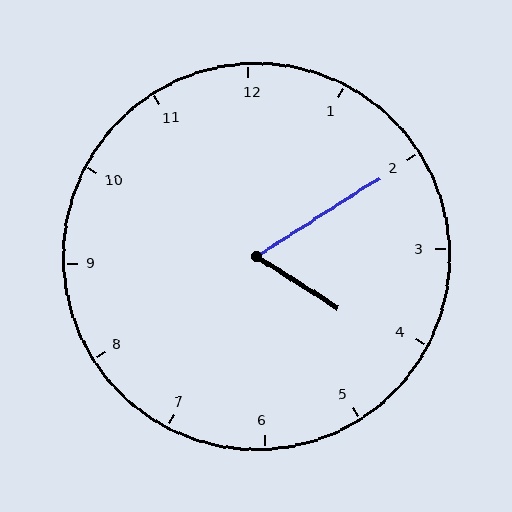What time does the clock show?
4:10.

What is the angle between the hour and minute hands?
Approximately 65 degrees.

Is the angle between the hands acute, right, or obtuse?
It is acute.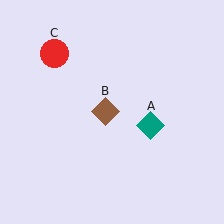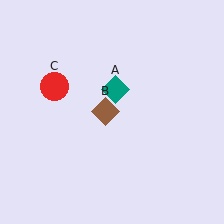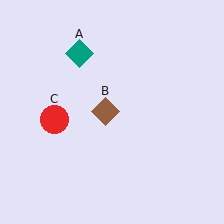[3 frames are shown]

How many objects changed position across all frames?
2 objects changed position: teal diamond (object A), red circle (object C).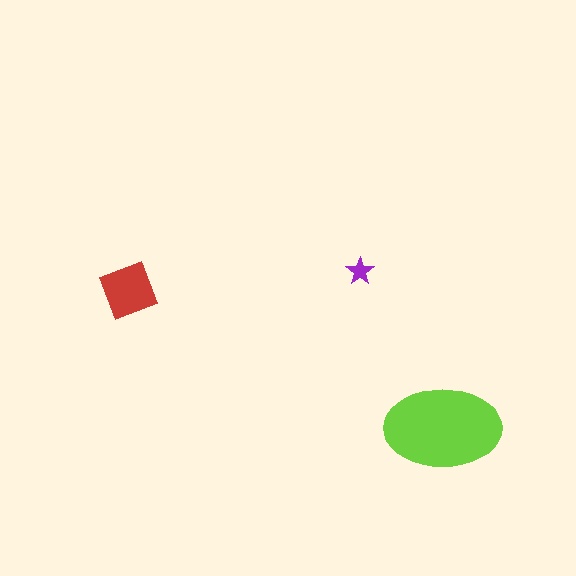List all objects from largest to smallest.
The lime ellipse, the red diamond, the purple star.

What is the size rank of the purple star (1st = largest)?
3rd.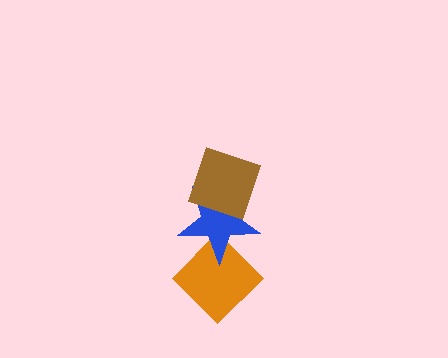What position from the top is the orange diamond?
The orange diamond is 3rd from the top.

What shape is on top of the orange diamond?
The blue star is on top of the orange diamond.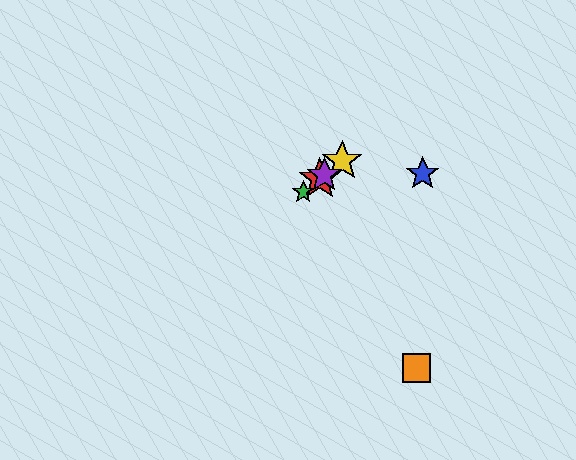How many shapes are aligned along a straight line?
4 shapes (the red star, the green star, the yellow star, the purple star) are aligned along a straight line.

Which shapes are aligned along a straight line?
The red star, the green star, the yellow star, the purple star are aligned along a straight line.